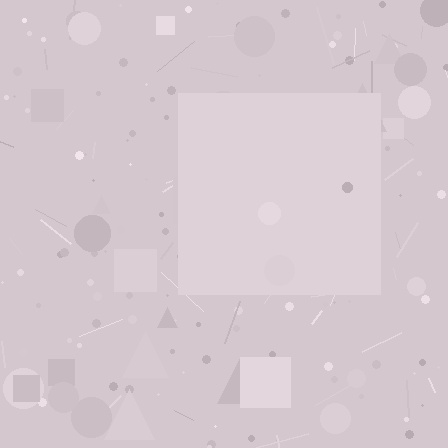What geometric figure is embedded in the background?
A square is embedded in the background.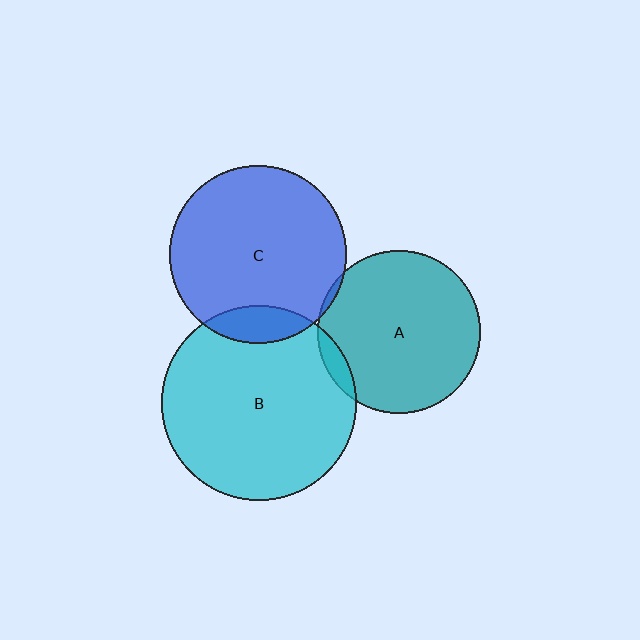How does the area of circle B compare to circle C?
Approximately 1.2 times.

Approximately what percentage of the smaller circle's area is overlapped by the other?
Approximately 5%.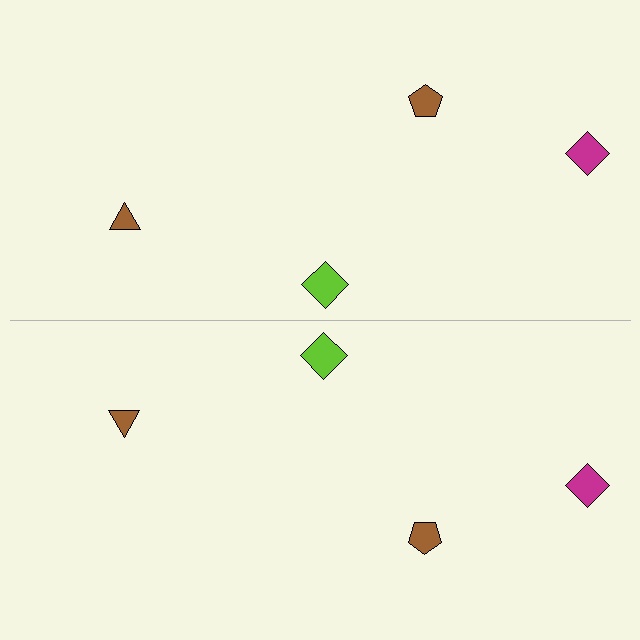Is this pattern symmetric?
Yes, this pattern has bilateral (reflection) symmetry.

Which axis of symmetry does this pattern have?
The pattern has a horizontal axis of symmetry running through the center of the image.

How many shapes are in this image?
There are 8 shapes in this image.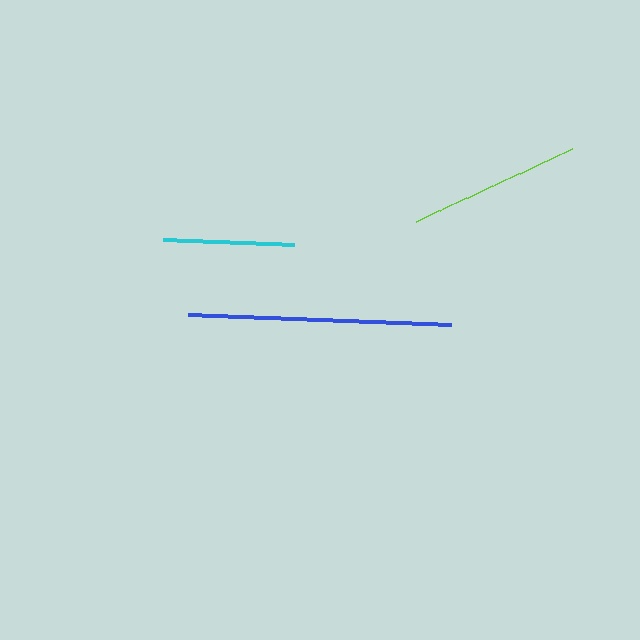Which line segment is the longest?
The blue line is the longest at approximately 263 pixels.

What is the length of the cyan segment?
The cyan segment is approximately 131 pixels long.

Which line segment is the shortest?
The cyan line is the shortest at approximately 131 pixels.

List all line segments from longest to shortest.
From longest to shortest: blue, lime, cyan.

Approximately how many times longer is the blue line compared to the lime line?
The blue line is approximately 1.5 times the length of the lime line.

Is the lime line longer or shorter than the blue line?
The blue line is longer than the lime line.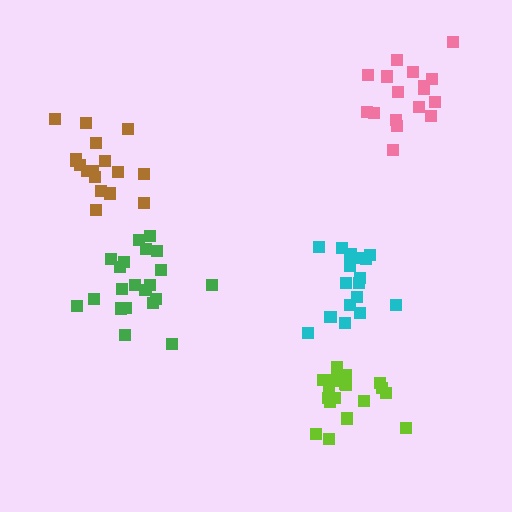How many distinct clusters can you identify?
There are 5 distinct clusters.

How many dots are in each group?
Group 1: 17 dots, Group 2: 17 dots, Group 3: 19 dots, Group 4: 17 dots, Group 5: 21 dots (91 total).